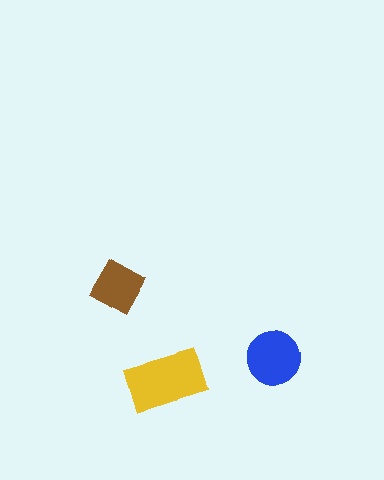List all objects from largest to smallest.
The yellow rectangle, the blue circle, the brown diamond.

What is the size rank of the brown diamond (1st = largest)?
3rd.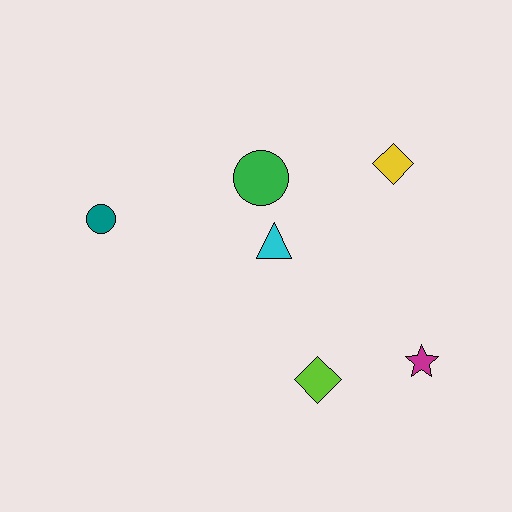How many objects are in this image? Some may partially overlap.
There are 6 objects.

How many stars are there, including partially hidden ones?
There is 1 star.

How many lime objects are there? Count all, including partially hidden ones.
There is 1 lime object.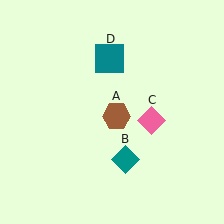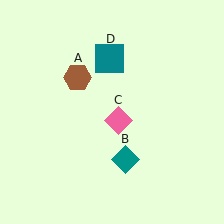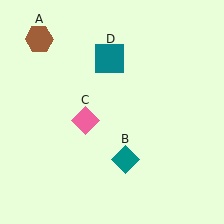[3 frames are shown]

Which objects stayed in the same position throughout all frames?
Teal diamond (object B) and teal square (object D) remained stationary.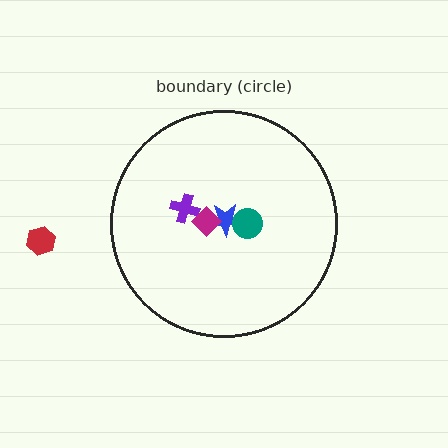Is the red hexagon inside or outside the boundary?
Outside.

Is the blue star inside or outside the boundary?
Inside.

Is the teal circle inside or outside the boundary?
Inside.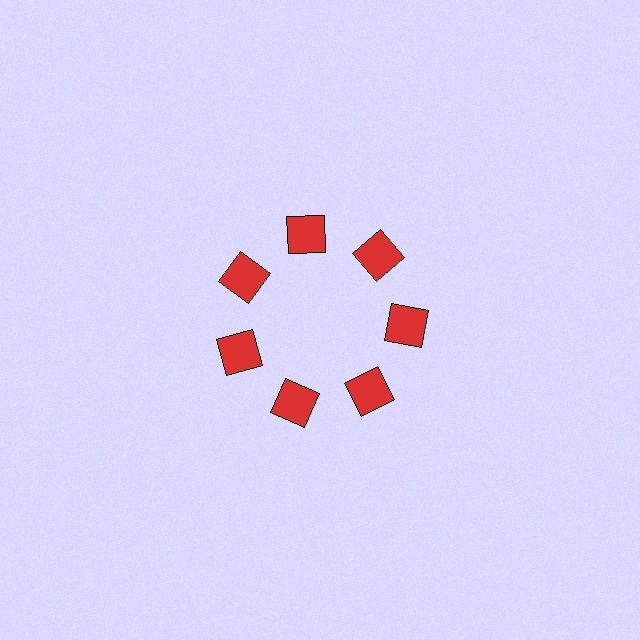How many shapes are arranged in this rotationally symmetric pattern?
There are 7 shapes, arranged in 7 groups of 1.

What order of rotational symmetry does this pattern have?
This pattern has 7-fold rotational symmetry.